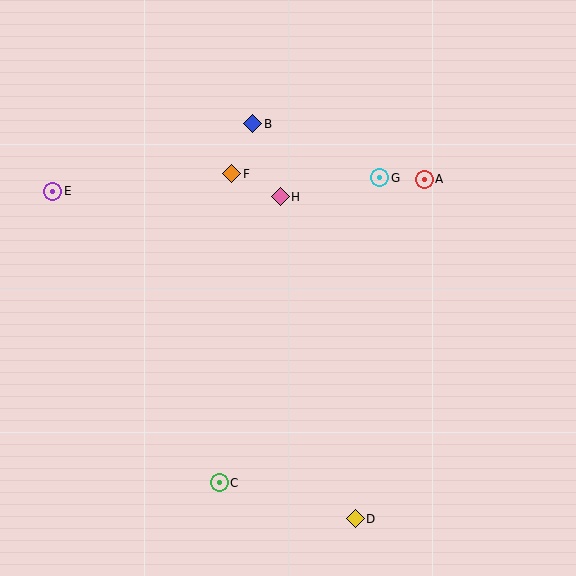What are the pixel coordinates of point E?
Point E is at (53, 191).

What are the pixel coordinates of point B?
Point B is at (253, 124).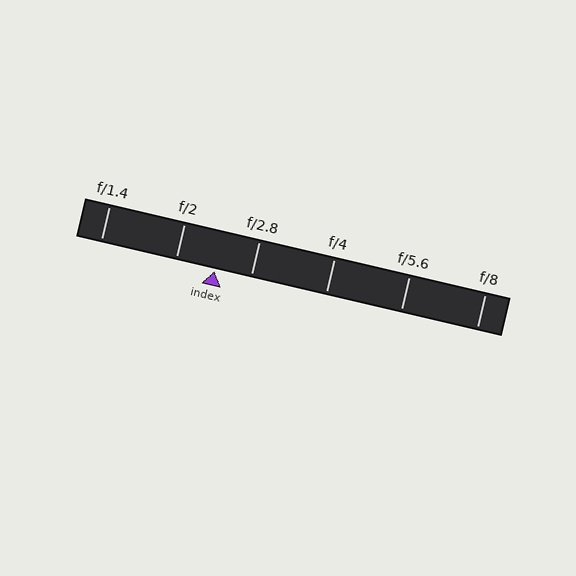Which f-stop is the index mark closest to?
The index mark is closest to f/2.8.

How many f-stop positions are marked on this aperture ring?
There are 6 f-stop positions marked.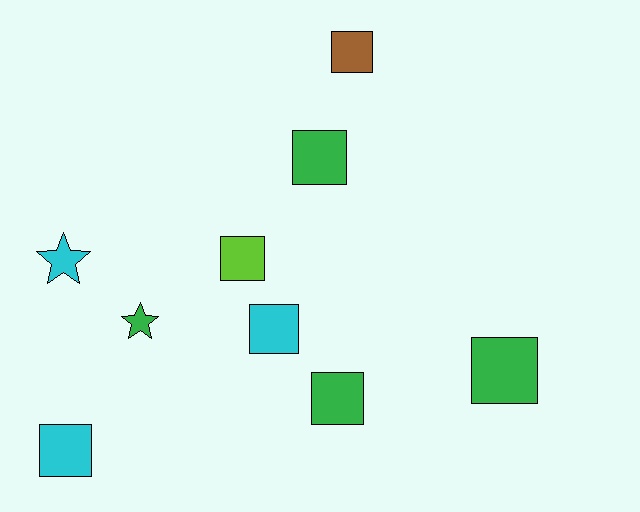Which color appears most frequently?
Green, with 4 objects.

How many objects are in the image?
There are 9 objects.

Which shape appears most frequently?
Square, with 7 objects.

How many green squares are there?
There are 3 green squares.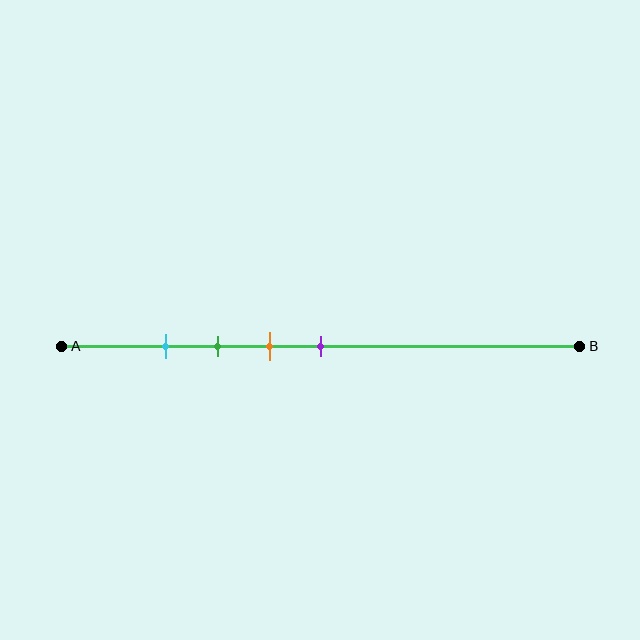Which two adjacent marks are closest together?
The cyan and green marks are the closest adjacent pair.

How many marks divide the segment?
There are 4 marks dividing the segment.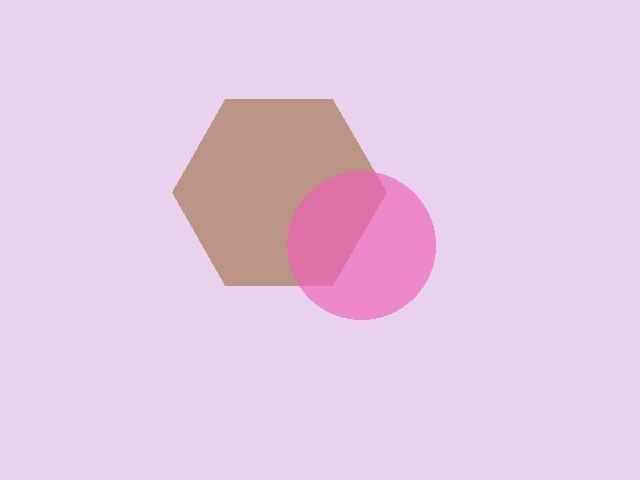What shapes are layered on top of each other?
The layered shapes are: a brown hexagon, a pink circle.